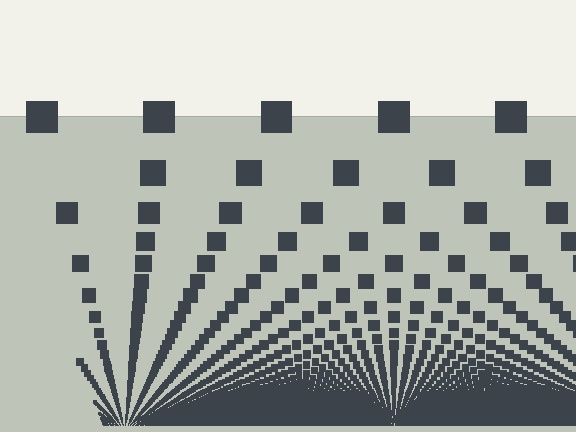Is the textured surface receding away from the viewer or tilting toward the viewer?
The surface appears to tilt toward the viewer. Texture elements get larger and sparser toward the top.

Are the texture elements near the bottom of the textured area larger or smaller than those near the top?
Smaller. The gradient is inverted — elements near the bottom are smaller and denser.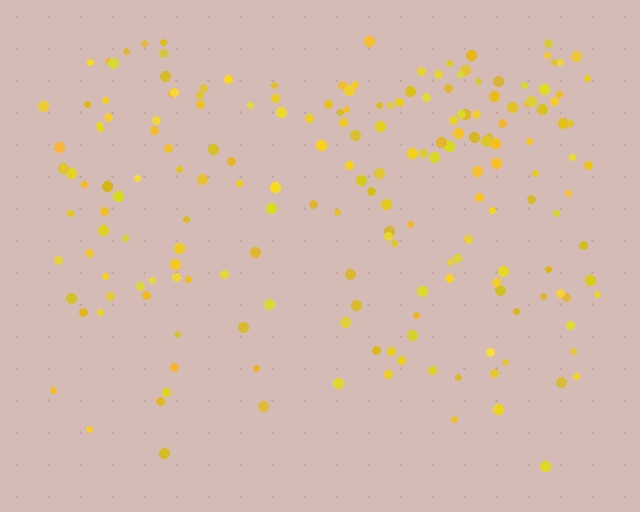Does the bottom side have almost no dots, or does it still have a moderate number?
Still a moderate number, just noticeably fewer than the top.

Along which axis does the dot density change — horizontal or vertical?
Vertical.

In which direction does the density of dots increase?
From bottom to top, with the top side densest.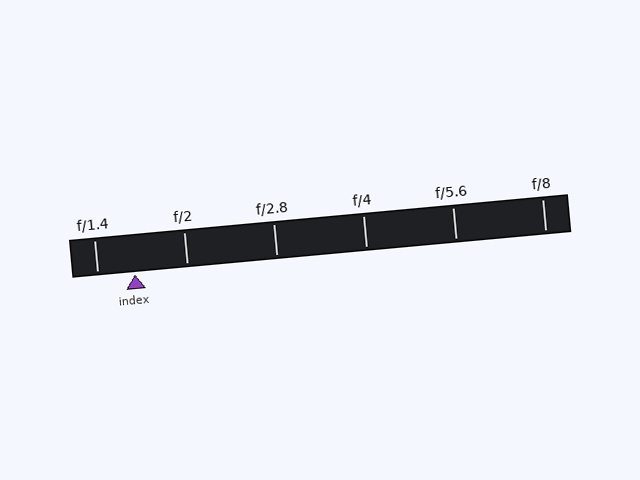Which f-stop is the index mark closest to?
The index mark is closest to f/1.4.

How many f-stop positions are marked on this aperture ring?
There are 6 f-stop positions marked.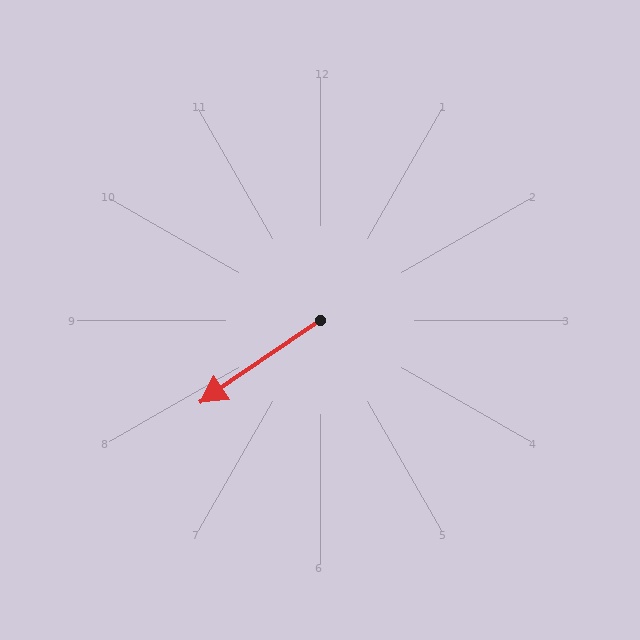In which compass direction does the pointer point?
Southwest.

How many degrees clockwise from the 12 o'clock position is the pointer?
Approximately 236 degrees.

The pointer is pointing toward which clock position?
Roughly 8 o'clock.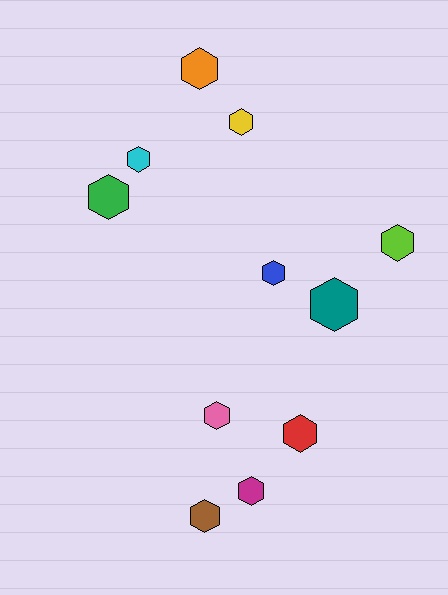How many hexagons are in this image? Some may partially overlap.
There are 11 hexagons.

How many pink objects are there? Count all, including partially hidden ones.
There is 1 pink object.